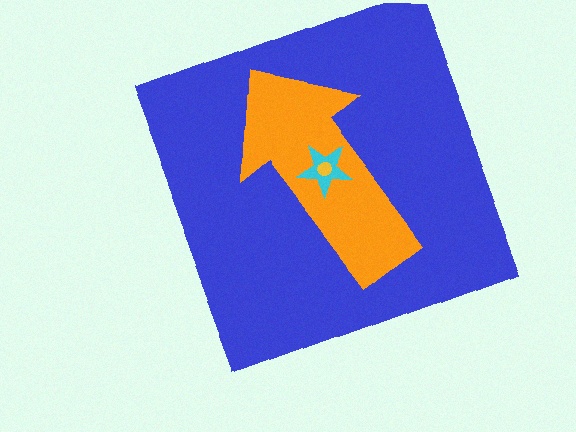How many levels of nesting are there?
4.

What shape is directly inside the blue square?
The orange arrow.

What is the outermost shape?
The blue square.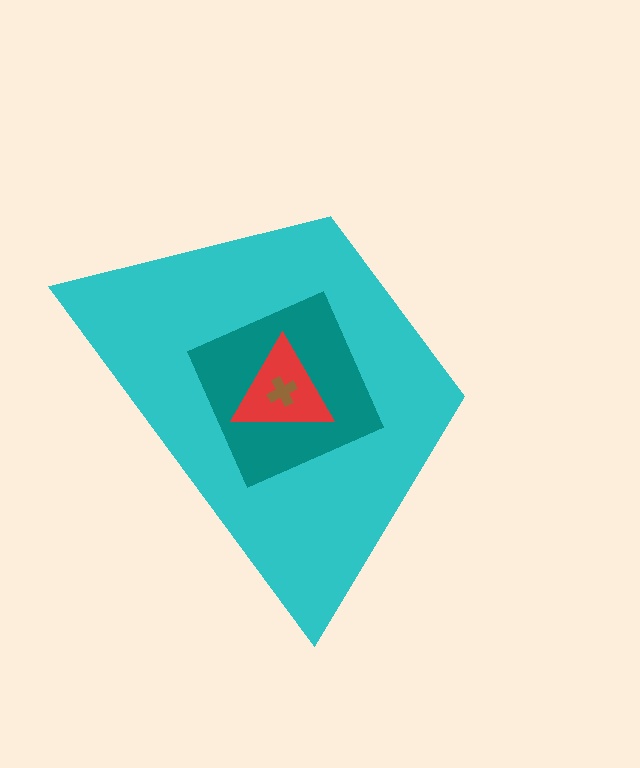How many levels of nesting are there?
4.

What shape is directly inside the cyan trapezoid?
The teal square.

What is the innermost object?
The brown cross.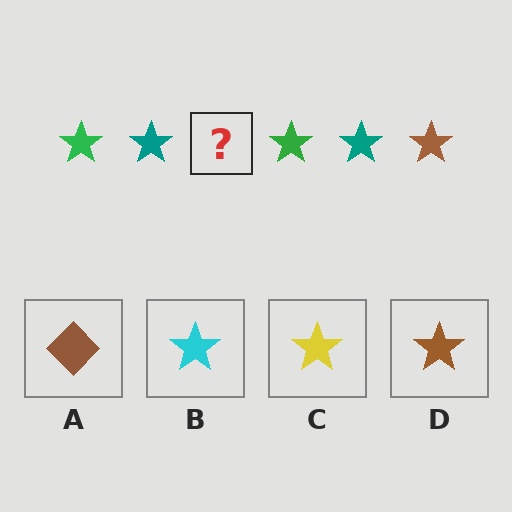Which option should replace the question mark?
Option D.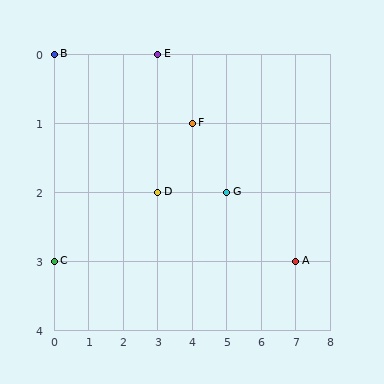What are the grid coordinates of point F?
Point F is at grid coordinates (4, 1).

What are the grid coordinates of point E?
Point E is at grid coordinates (3, 0).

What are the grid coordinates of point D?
Point D is at grid coordinates (3, 2).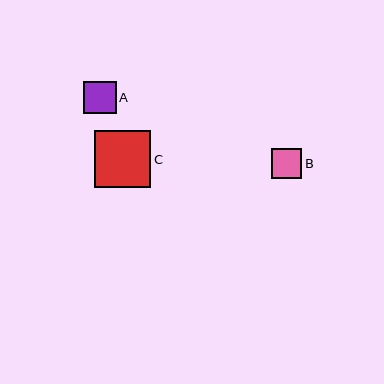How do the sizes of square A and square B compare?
Square A and square B are approximately the same size.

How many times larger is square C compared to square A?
Square C is approximately 1.7 times the size of square A.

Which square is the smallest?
Square B is the smallest with a size of approximately 30 pixels.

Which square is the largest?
Square C is the largest with a size of approximately 56 pixels.